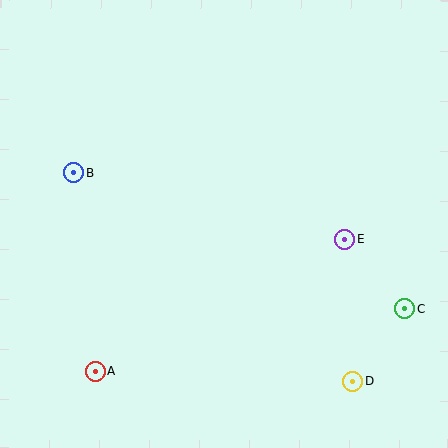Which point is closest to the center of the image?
Point E at (345, 240) is closest to the center.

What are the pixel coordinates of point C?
Point C is at (405, 309).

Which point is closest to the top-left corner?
Point B is closest to the top-left corner.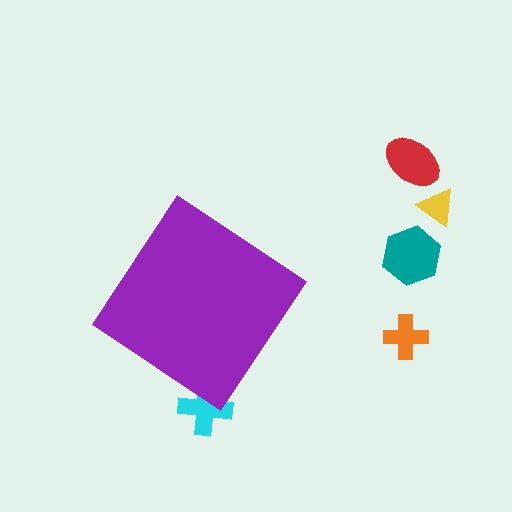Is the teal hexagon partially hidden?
No, the teal hexagon is fully visible.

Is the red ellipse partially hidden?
No, the red ellipse is fully visible.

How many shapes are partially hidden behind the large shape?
1 shape is partially hidden.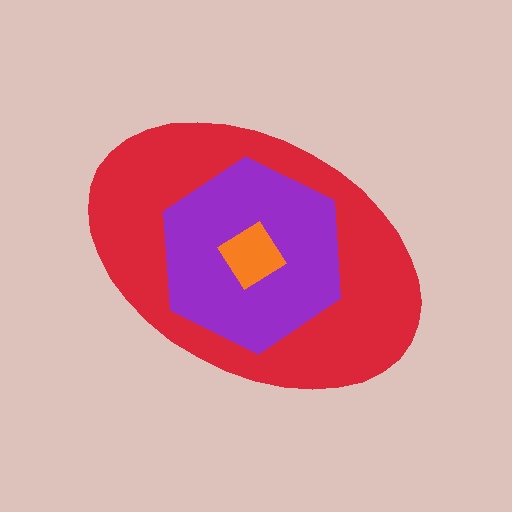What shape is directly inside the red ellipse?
The purple hexagon.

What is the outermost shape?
The red ellipse.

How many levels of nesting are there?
3.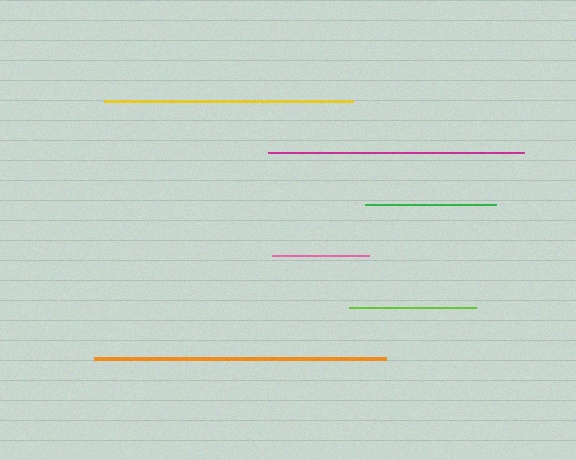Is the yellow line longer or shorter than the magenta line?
The magenta line is longer than the yellow line.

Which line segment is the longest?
The orange line is the longest at approximately 292 pixels.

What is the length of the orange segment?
The orange segment is approximately 292 pixels long.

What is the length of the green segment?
The green segment is approximately 131 pixels long.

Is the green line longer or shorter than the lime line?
The green line is longer than the lime line.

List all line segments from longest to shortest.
From longest to shortest: orange, magenta, yellow, green, lime, pink.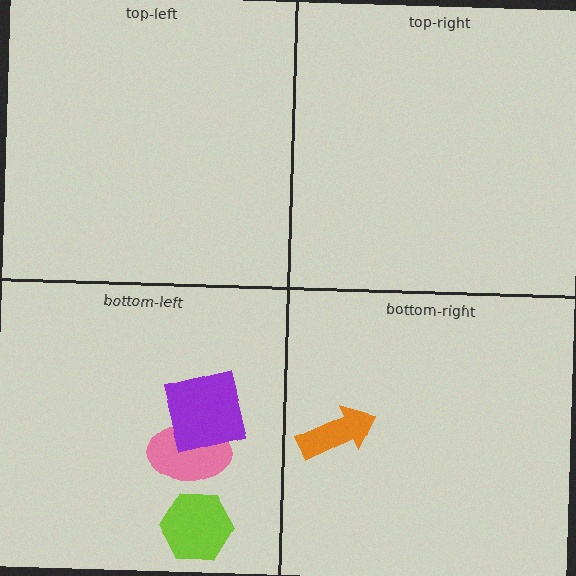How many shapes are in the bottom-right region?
1.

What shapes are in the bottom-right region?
The orange arrow.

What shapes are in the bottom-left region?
The pink ellipse, the purple square, the lime hexagon.